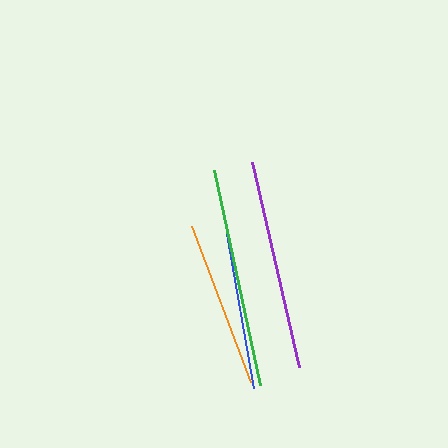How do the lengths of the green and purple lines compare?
The green and purple lines are approximately the same length.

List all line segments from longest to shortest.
From longest to shortest: green, purple, orange, blue.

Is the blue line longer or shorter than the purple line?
The purple line is longer than the blue line.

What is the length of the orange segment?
The orange segment is approximately 167 pixels long.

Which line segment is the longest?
The green line is the longest at approximately 220 pixels.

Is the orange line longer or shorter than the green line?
The green line is longer than the orange line.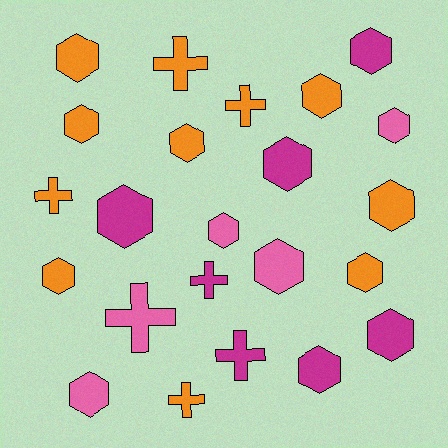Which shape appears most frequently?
Hexagon, with 16 objects.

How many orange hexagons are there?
There are 7 orange hexagons.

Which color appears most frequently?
Orange, with 11 objects.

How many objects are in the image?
There are 23 objects.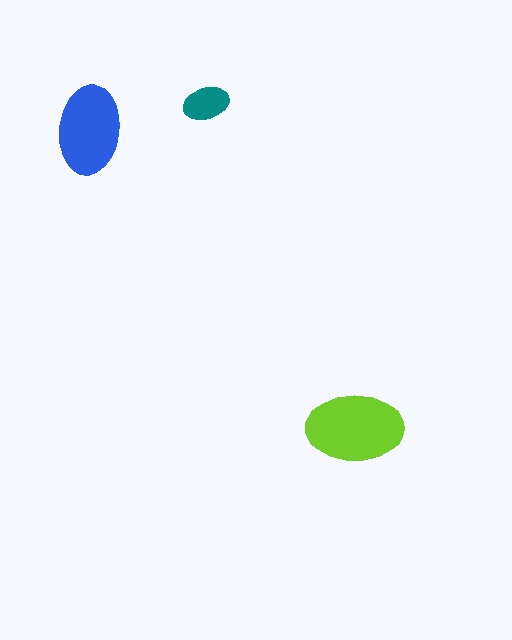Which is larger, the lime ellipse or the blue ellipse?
The lime one.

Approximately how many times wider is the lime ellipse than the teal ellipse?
About 2 times wider.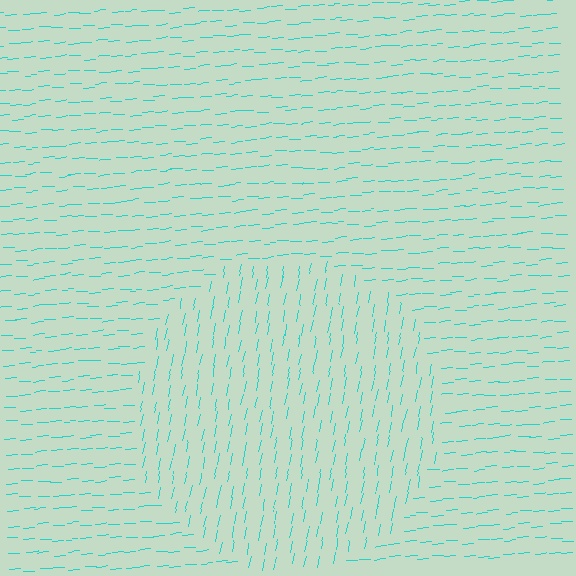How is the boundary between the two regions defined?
The boundary is defined purely by a change in line orientation (approximately 75 degrees difference). All lines are the same color and thickness.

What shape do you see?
I see a circle.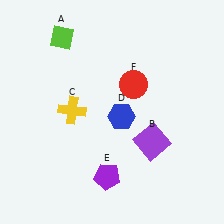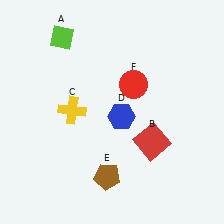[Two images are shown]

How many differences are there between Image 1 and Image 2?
There are 2 differences between the two images.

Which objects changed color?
B changed from purple to red. E changed from purple to brown.